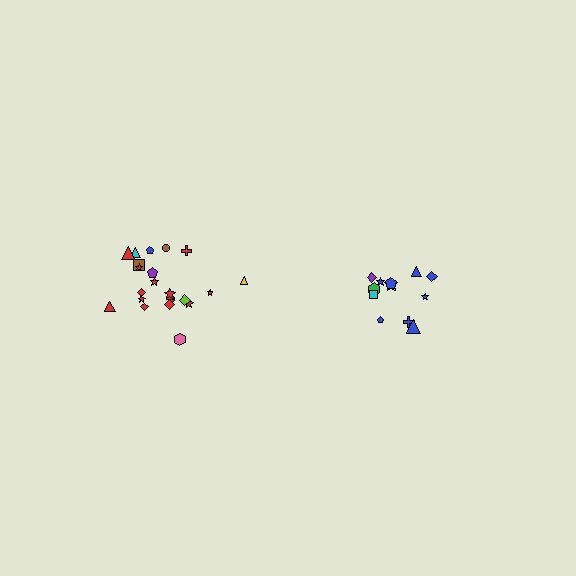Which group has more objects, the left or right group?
The left group.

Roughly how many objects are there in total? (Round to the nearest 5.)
Roughly 35 objects in total.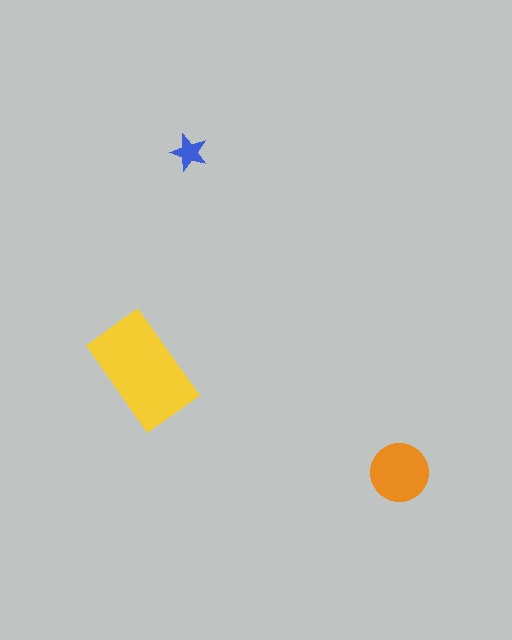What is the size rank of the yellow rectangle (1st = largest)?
1st.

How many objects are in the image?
There are 3 objects in the image.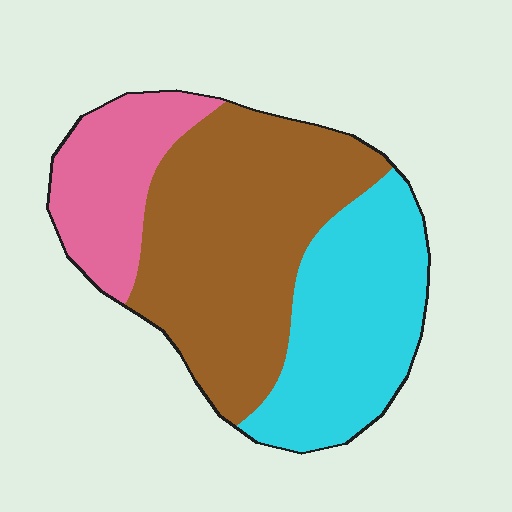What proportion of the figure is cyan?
Cyan takes up about one third (1/3) of the figure.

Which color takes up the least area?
Pink, at roughly 20%.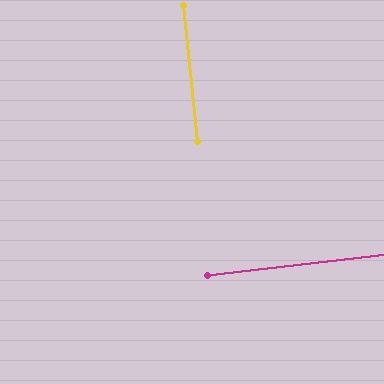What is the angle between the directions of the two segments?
Approximately 90 degrees.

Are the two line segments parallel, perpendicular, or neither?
Perpendicular — they meet at approximately 90°.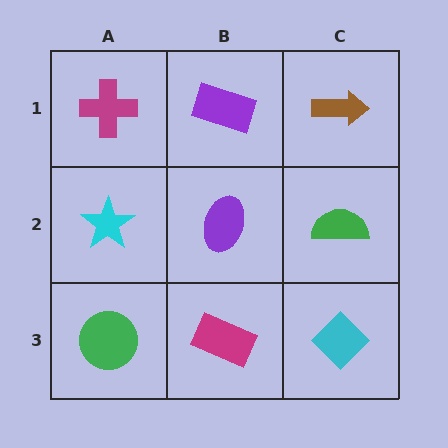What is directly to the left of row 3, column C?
A magenta rectangle.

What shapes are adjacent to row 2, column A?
A magenta cross (row 1, column A), a green circle (row 3, column A), a purple ellipse (row 2, column B).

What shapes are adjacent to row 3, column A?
A cyan star (row 2, column A), a magenta rectangle (row 3, column B).